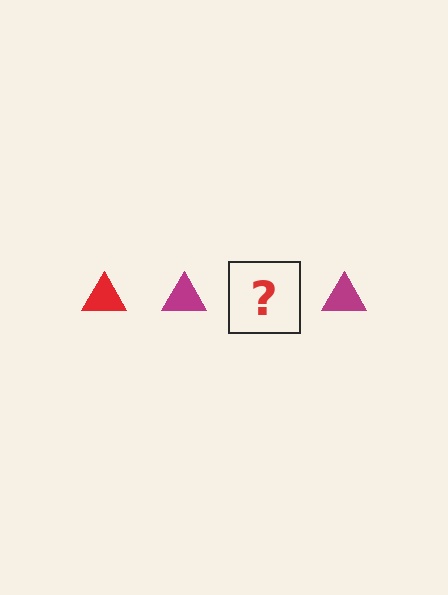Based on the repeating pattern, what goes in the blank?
The blank should be a red triangle.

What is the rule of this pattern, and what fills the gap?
The rule is that the pattern cycles through red, magenta triangles. The gap should be filled with a red triangle.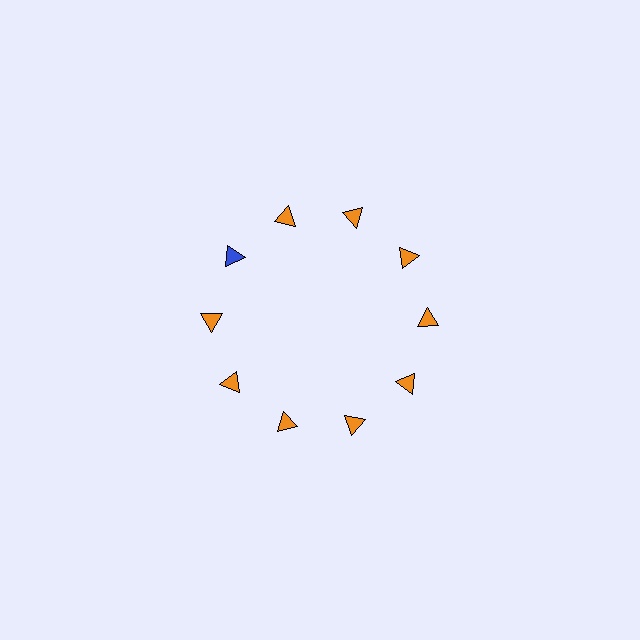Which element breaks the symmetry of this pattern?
The blue triangle at roughly the 10 o'clock position breaks the symmetry. All other shapes are orange triangles.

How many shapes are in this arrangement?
There are 10 shapes arranged in a ring pattern.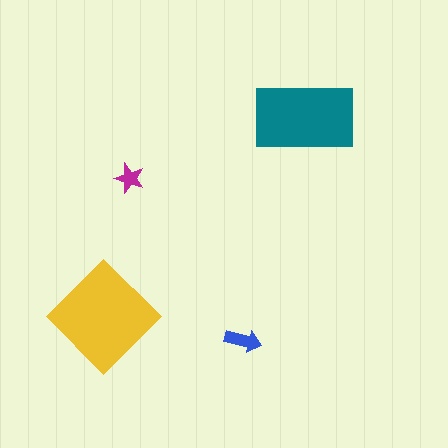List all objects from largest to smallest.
The yellow diamond, the teal rectangle, the blue arrow, the magenta star.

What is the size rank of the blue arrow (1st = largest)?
3rd.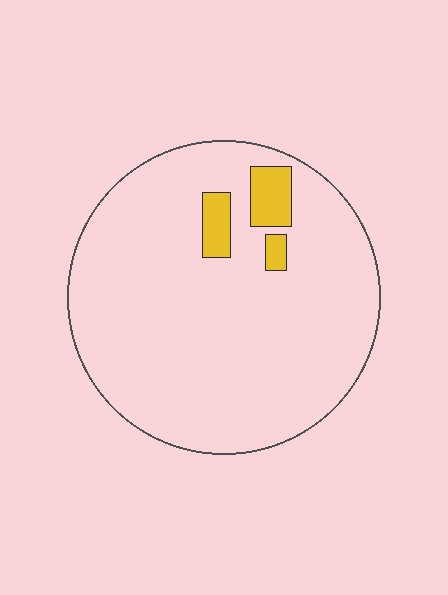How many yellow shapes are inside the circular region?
3.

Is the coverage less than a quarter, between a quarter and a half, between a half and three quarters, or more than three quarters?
Less than a quarter.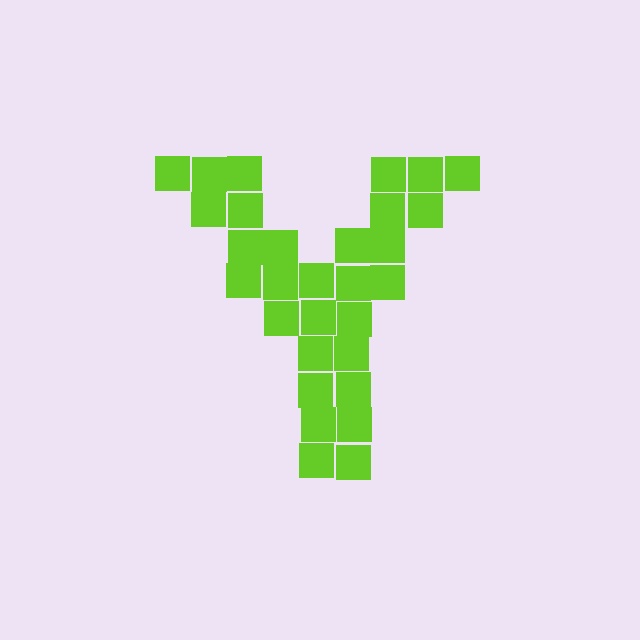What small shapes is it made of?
It is made of small squares.